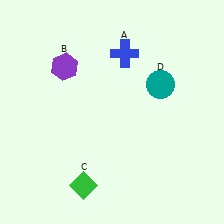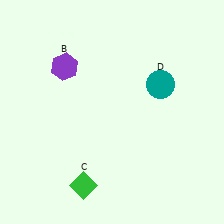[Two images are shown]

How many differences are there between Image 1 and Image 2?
There is 1 difference between the two images.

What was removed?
The blue cross (A) was removed in Image 2.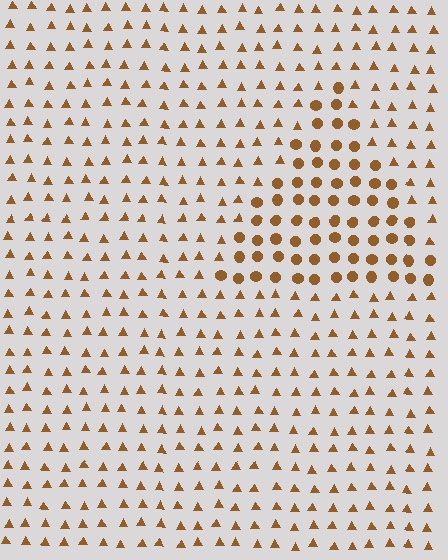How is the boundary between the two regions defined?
The boundary is defined by a change in element shape: circles inside vs. triangles outside. All elements share the same color and spacing.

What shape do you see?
I see a triangle.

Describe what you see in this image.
The image is filled with small brown elements arranged in a uniform grid. A triangle-shaped region contains circles, while the surrounding area contains triangles. The boundary is defined purely by the change in element shape.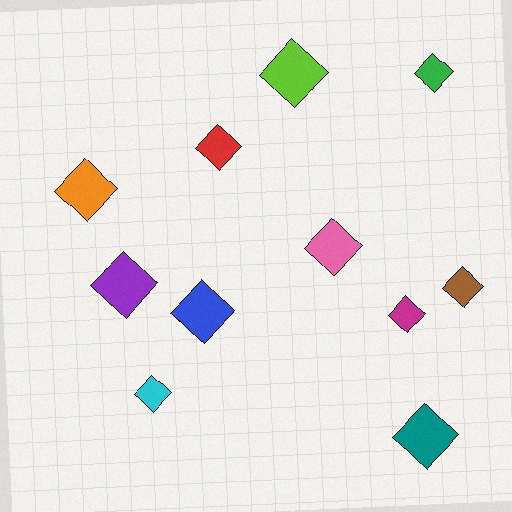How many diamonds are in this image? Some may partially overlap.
There are 11 diamonds.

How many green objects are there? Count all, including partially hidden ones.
There is 1 green object.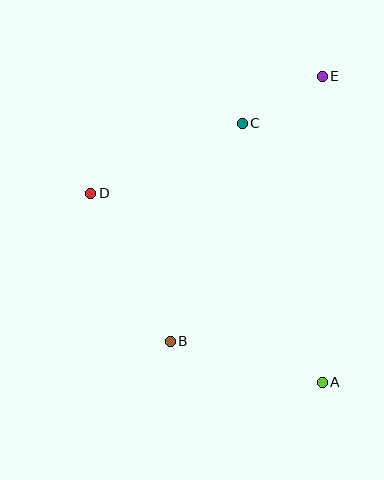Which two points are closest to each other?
Points C and E are closest to each other.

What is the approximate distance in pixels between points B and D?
The distance between B and D is approximately 168 pixels.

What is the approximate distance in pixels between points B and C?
The distance between B and C is approximately 230 pixels.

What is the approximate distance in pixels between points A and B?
The distance between A and B is approximately 157 pixels.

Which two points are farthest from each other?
Points A and E are farthest from each other.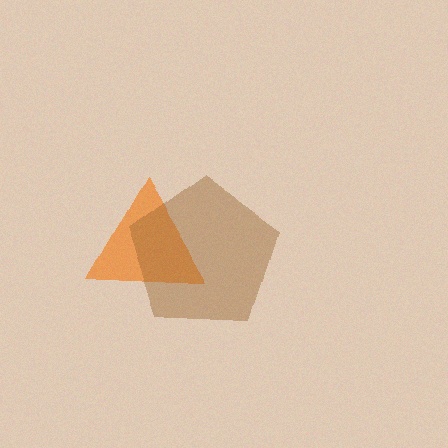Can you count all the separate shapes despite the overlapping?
Yes, there are 2 separate shapes.